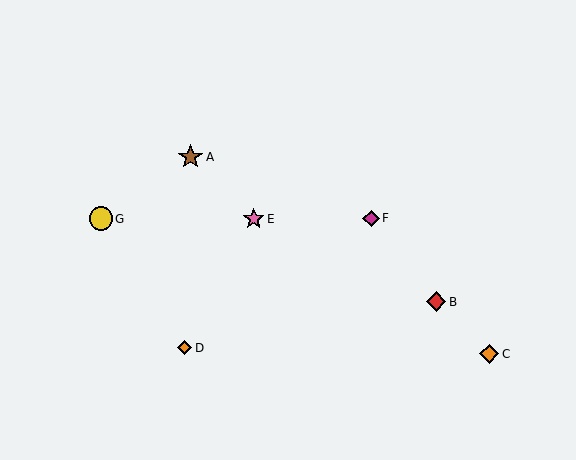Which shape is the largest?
The brown star (labeled A) is the largest.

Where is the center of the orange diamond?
The center of the orange diamond is at (185, 348).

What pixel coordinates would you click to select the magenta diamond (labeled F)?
Click at (371, 218) to select the magenta diamond F.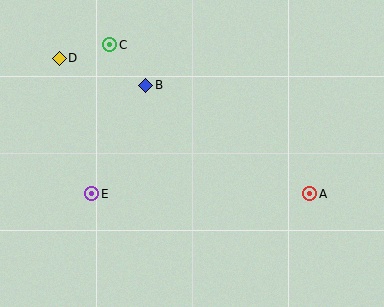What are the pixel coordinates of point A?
Point A is at (310, 194).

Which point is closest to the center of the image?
Point B at (146, 85) is closest to the center.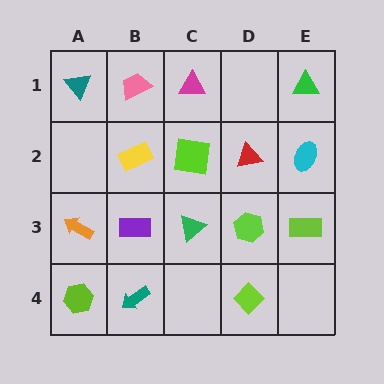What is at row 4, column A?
A lime hexagon.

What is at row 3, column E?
A lime rectangle.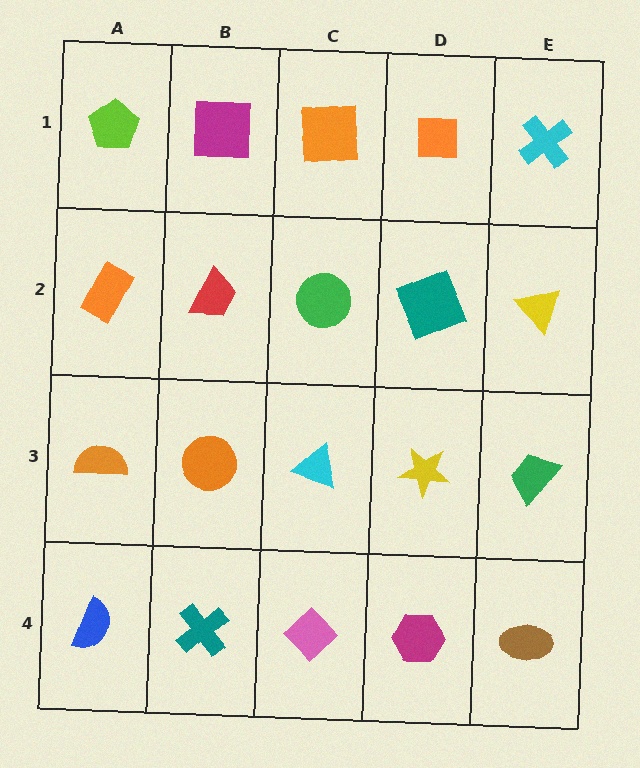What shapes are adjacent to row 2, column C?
An orange square (row 1, column C), a cyan triangle (row 3, column C), a red trapezoid (row 2, column B), a teal square (row 2, column D).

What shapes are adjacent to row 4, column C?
A cyan triangle (row 3, column C), a teal cross (row 4, column B), a magenta hexagon (row 4, column D).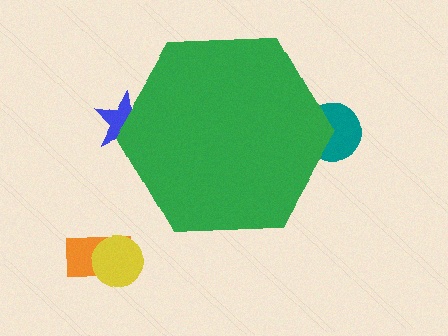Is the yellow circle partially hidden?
No, the yellow circle is fully visible.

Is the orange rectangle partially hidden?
No, the orange rectangle is fully visible.